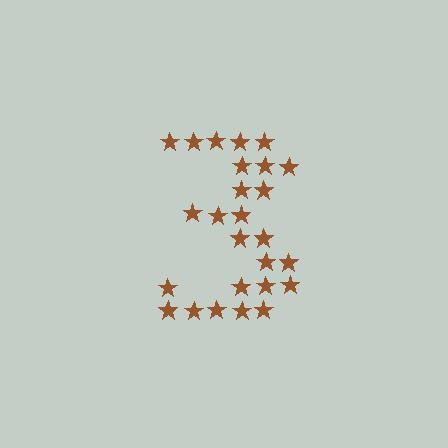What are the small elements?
The small elements are stars.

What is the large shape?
The large shape is the digit 3.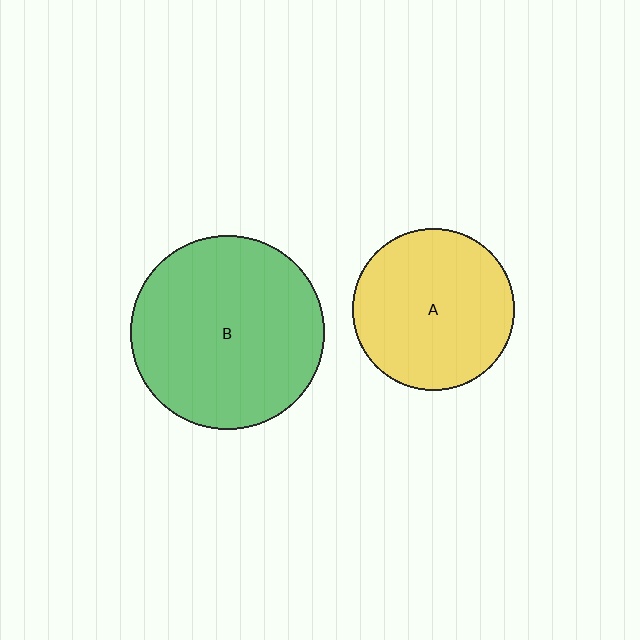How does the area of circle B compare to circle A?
Approximately 1.4 times.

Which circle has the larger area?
Circle B (green).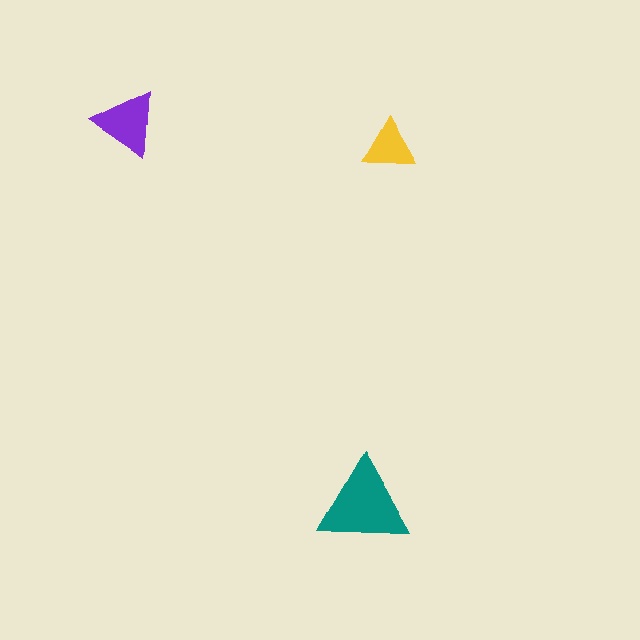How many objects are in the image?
There are 3 objects in the image.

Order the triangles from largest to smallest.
the teal one, the purple one, the yellow one.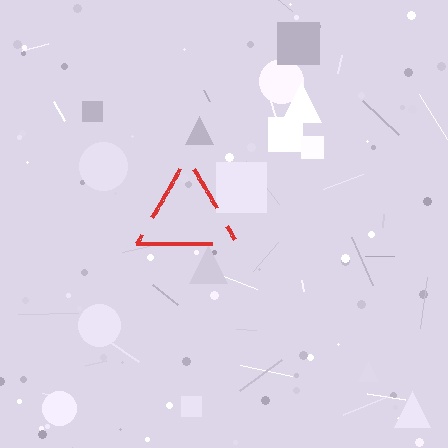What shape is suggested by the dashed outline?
The dashed outline suggests a triangle.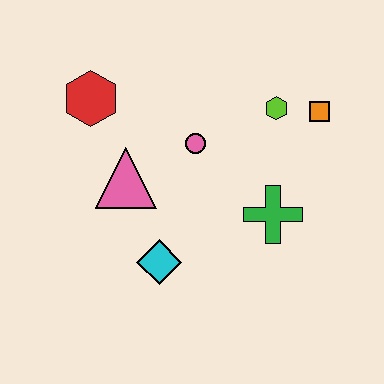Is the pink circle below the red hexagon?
Yes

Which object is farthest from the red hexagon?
The orange square is farthest from the red hexagon.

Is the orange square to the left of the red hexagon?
No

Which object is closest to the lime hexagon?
The orange square is closest to the lime hexagon.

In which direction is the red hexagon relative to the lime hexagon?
The red hexagon is to the left of the lime hexagon.